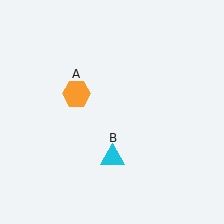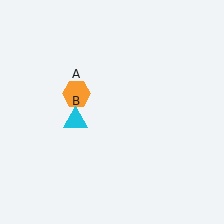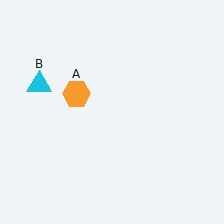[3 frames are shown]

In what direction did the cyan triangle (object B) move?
The cyan triangle (object B) moved up and to the left.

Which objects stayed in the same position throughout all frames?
Orange hexagon (object A) remained stationary.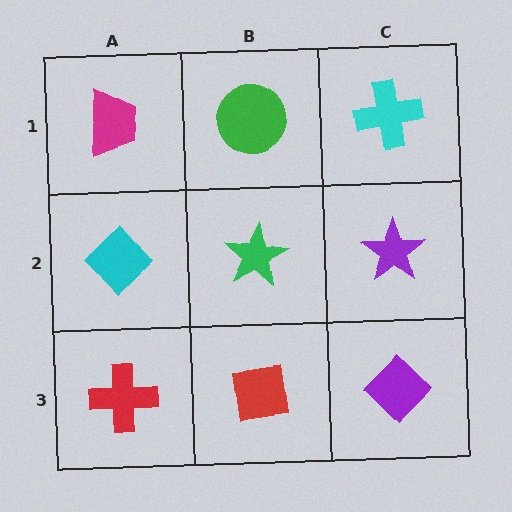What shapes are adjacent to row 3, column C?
A purple star (row 2, column C), a red square (row 3, column B).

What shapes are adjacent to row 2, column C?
A cyan cross (row 1, column C), a purple diamond (row 3, column C), a green star (row 2, column B).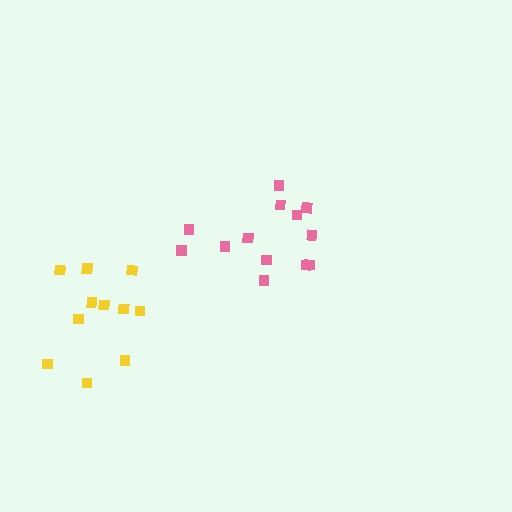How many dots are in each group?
Group 1: 11 dots, Group 2: 13 dots (24 total).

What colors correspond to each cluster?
The clusters are colored: yellow, pink.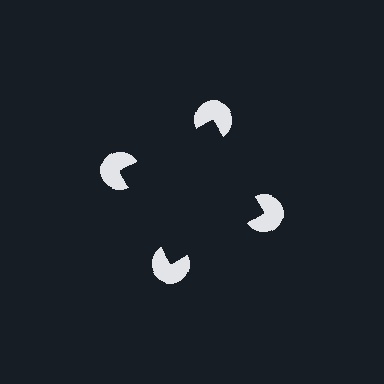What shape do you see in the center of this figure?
An illusory square — its edges are inferred from the aligned wedge cuts in the pac-man discs, not physically drawn.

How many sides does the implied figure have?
4 sides.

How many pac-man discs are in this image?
There are 4 — one at each vertex of the illusory square.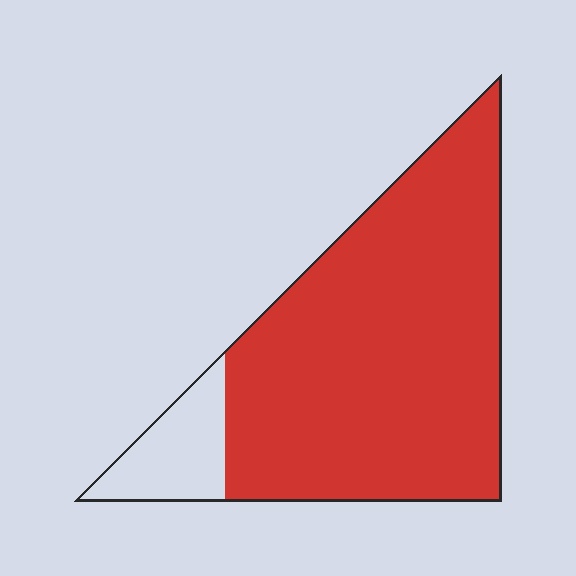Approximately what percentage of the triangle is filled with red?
Approximately 85%.